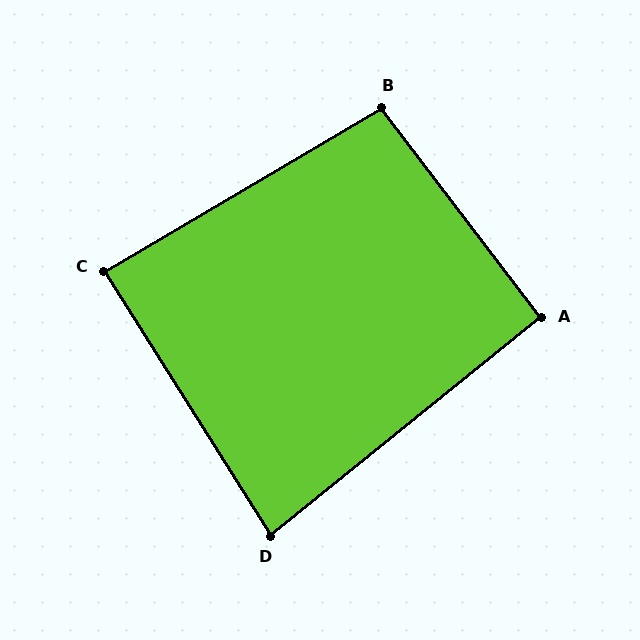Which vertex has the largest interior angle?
B, at approximately 97 degrees.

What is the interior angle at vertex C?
Approximately 88 degrees (approximately right).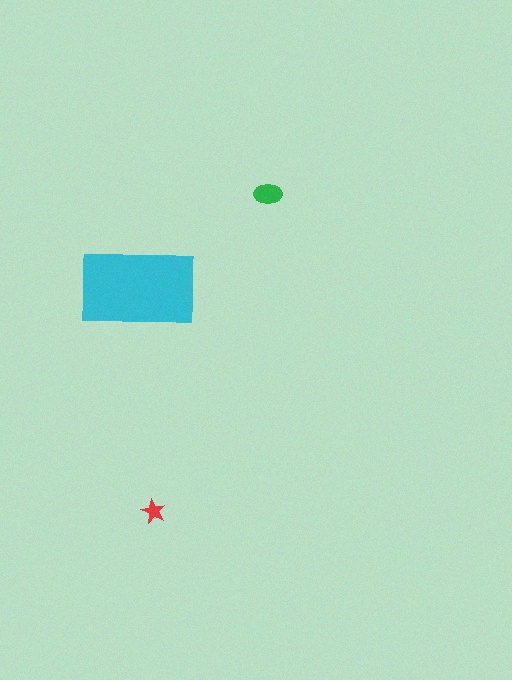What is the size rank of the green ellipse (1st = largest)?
2nd.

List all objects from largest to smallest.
The cyan rectangle, the green ellipse, the red star.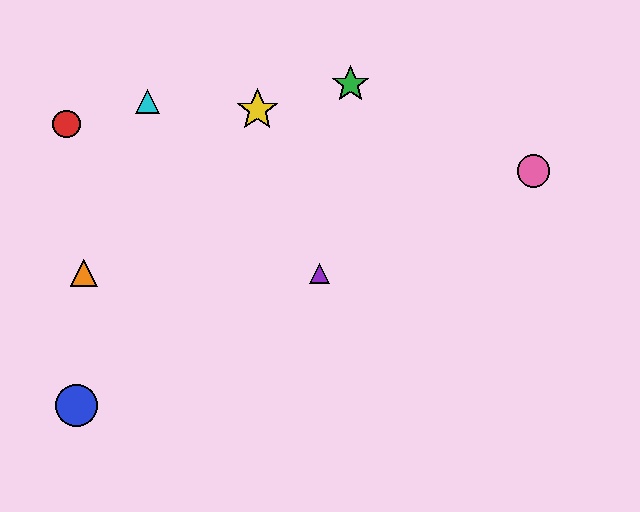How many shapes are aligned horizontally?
2 shapes (the purple triangle, the orange triangle) are aligned horizontally.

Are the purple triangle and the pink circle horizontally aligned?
No, the purple triangle is at y≈273 and the pink circle is at y≈171.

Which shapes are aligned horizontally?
The purple triangle, the orange triangle are aligned horizontally.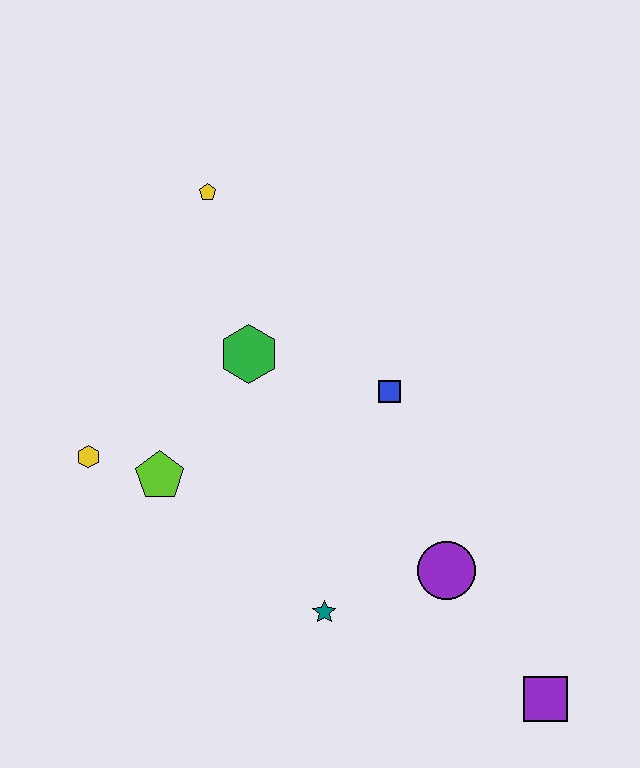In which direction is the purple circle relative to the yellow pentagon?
The purple circle is below the yellow pentagon.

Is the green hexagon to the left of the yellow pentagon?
No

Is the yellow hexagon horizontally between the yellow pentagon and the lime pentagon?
No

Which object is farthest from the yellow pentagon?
The purple square is farthest from the yellow pentagon.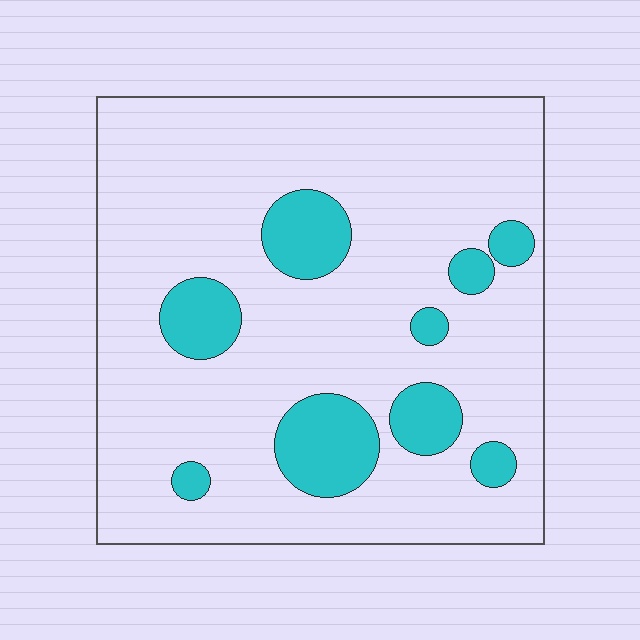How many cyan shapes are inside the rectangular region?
9.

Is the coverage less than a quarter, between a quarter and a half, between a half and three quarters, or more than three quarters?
Less than a quarter.